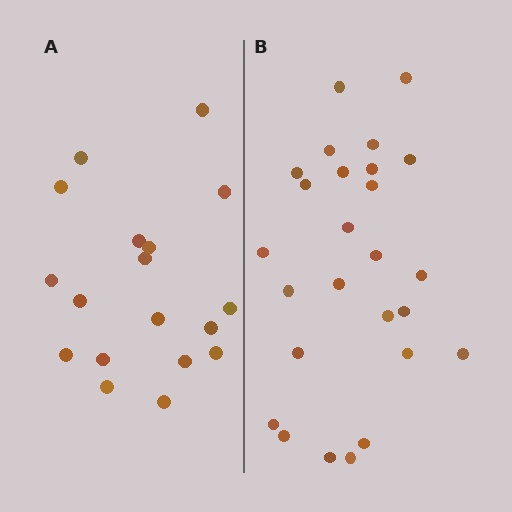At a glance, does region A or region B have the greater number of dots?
Region B (the right region) has more dots.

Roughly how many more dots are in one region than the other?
Region B has roughly 8 or so more dots than region A.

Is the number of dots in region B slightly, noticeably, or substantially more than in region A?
Region B has noticeably more, but not dramatically so. The ratio is roughly 1.4 to 1.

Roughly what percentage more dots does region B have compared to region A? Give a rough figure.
About 45% more.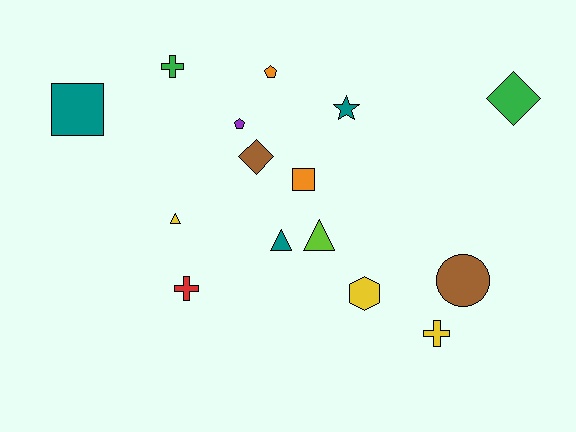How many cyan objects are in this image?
There are no cyan objects.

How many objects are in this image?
There are 15 objects.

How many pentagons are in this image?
There are 2 pentagons.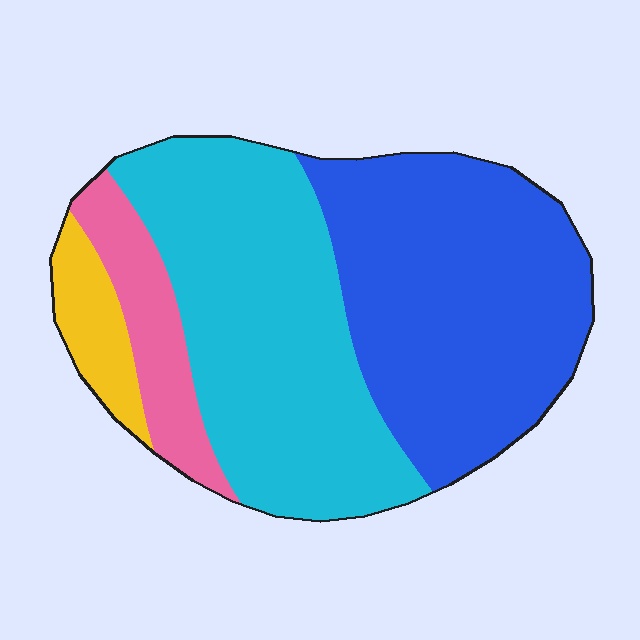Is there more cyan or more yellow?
Cyan.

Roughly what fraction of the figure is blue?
Blue covers about 40% of the figure.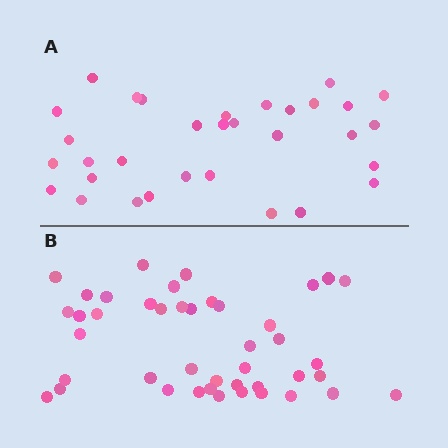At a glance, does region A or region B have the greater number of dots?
Region B (the bottom region) has more dots.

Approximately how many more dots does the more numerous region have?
Region B has roughly 12 or so more dots than region A.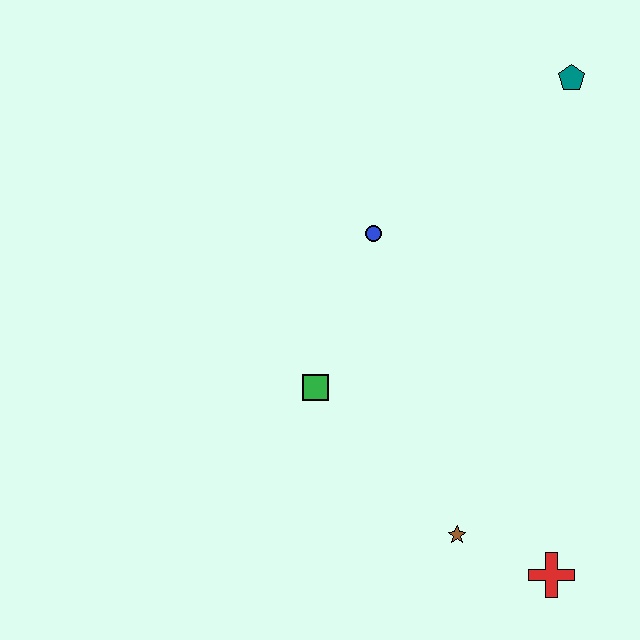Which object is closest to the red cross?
The brown star is closest to the red cross.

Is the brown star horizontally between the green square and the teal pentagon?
Yes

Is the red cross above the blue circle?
No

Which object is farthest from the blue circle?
The red cross is farthest from the blue circle.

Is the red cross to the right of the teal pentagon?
No